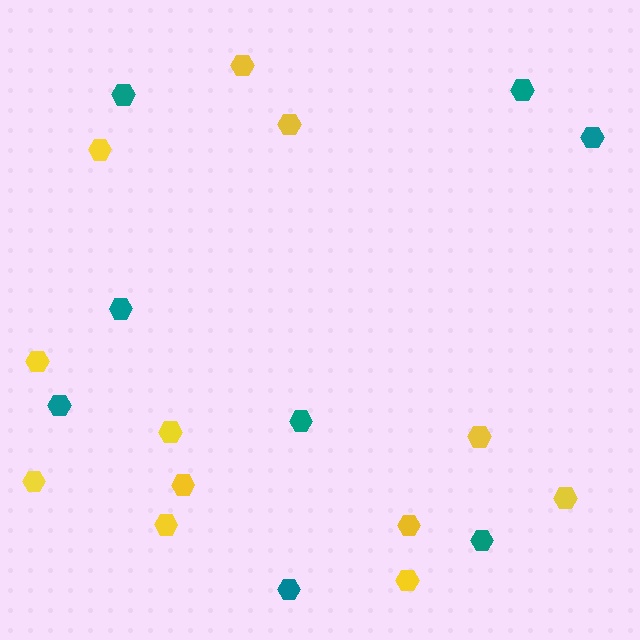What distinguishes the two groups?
There are 2 groups: one group of teal hexagons (8) and one group of yellow hexagons (12).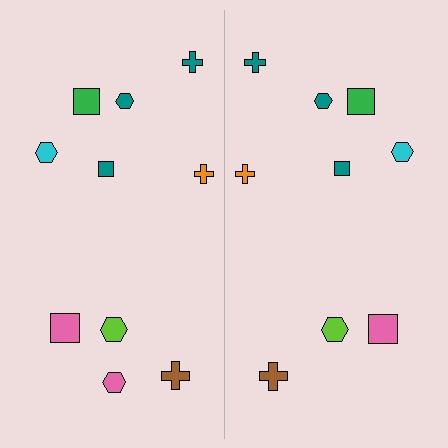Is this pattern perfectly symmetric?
No, the pattern is not perfectly symmetric. A pink hexagon is missing from the right side.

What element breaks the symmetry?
A pink hexagon is missing from the right side.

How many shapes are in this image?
There are 19 shapes in this image.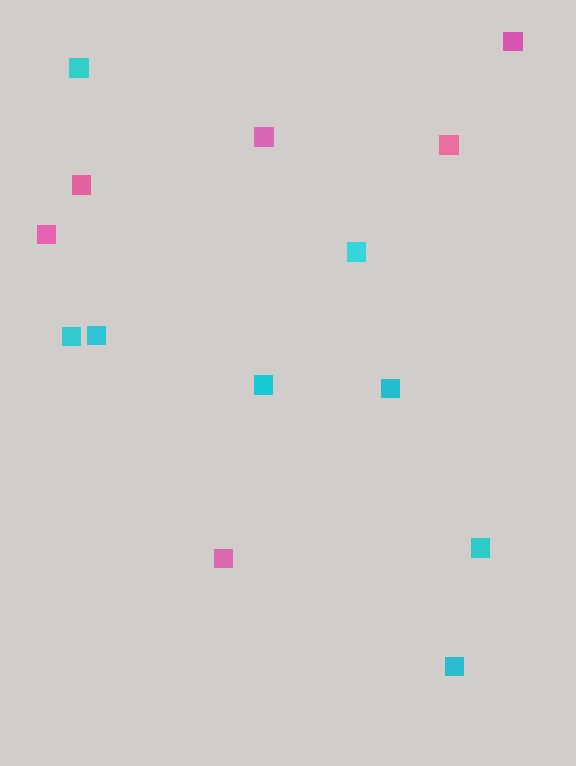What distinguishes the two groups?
There are 2 groups: one group of cyan squares (8) and one group of pink squares (6).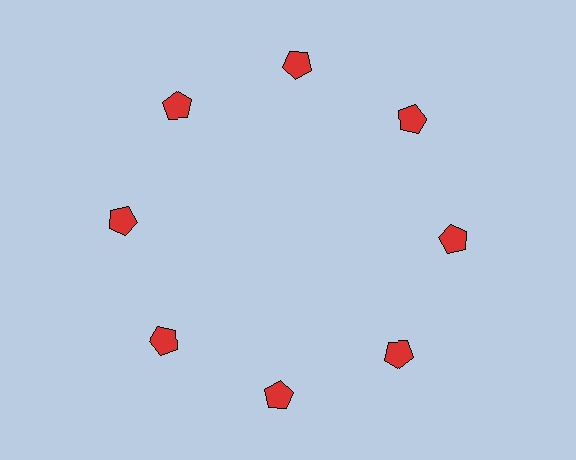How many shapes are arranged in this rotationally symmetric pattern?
There are 8 shapes, arranged in 8 groups of 1.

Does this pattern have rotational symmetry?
Yes, this pattern has 8-fold rotational symmetry. It looks the same after rotating 45 degrees around the center.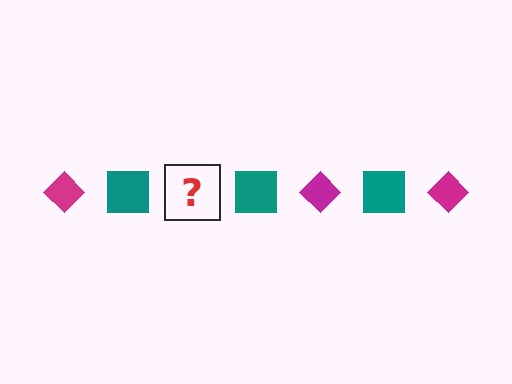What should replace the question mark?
The question mark should be replaced with a magenta diamond.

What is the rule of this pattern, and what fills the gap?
The rule is that the pattern alternates between magenta diamond and teal square. The gap should be filled with a magenta diamond.